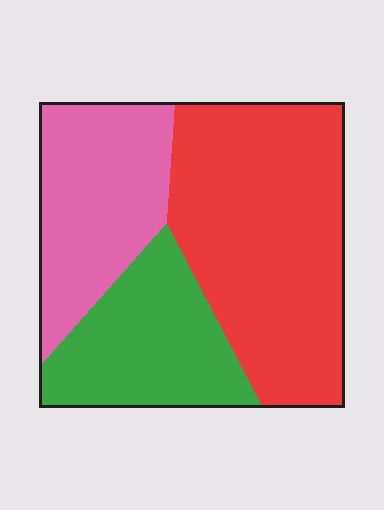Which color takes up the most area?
Red, at roughly 50%.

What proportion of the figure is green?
Green takes up between a sixth and a third of the figure.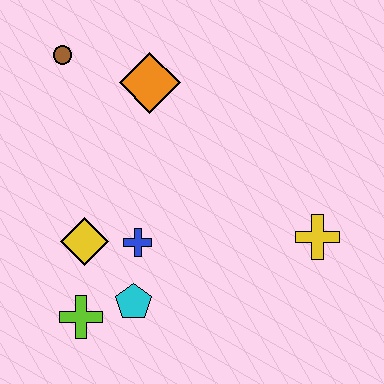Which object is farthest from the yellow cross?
The brown circle is farthest from the yellow cross.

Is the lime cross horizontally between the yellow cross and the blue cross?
No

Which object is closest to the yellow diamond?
The blue cross is closest to the yellow diamond.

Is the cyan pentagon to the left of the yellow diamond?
No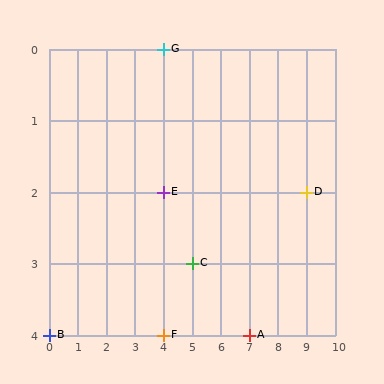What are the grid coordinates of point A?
Point A is at grid coordinates (7, 4).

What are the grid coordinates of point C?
Point C is at grid coordinates (5, 3).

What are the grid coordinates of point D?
Point D is at grid coordinates (9, 2).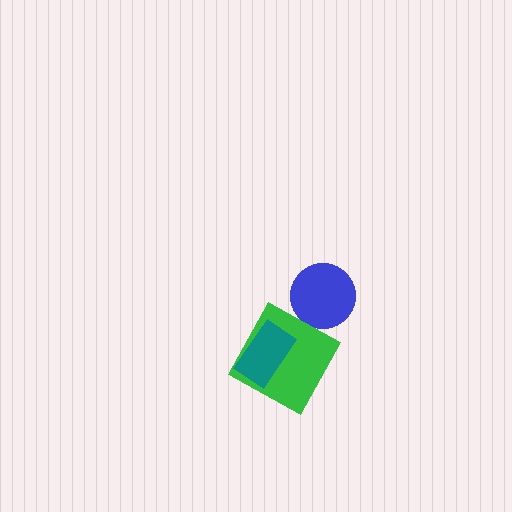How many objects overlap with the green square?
1 object overlaps with the green square.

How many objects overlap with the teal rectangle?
1 object overlaps with the teal rectangle.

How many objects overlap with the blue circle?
0 objects overlap with the blue circle.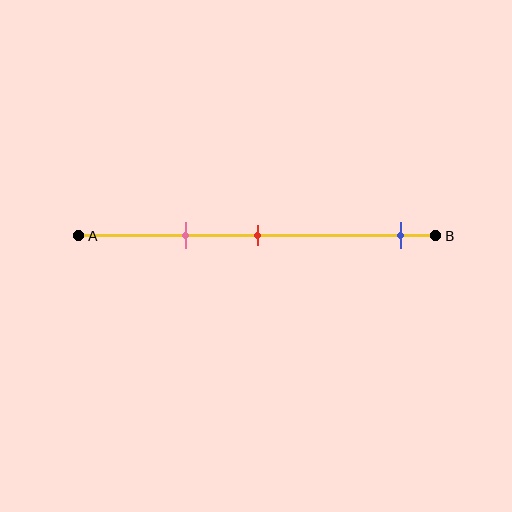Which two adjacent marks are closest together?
The pink and red marks are the closest adjacent pair.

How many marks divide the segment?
There are 3 marks dividing the segment.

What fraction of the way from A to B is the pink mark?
The pink mark is approximately 30% (0.3) of the way from A to B.